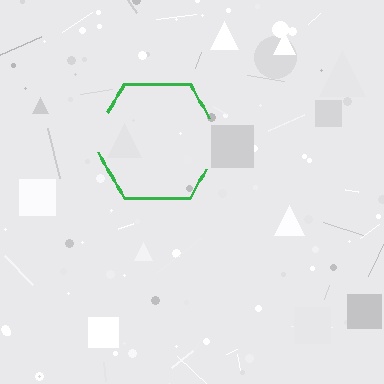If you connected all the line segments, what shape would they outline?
They would outline a hexagon.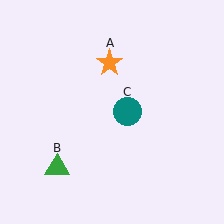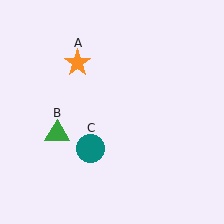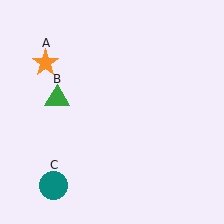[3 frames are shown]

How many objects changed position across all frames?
3 objects changed position: orange star (object A), green triangle (object B), teal circle (object C).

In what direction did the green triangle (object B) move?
The green triangle (object B) moved up.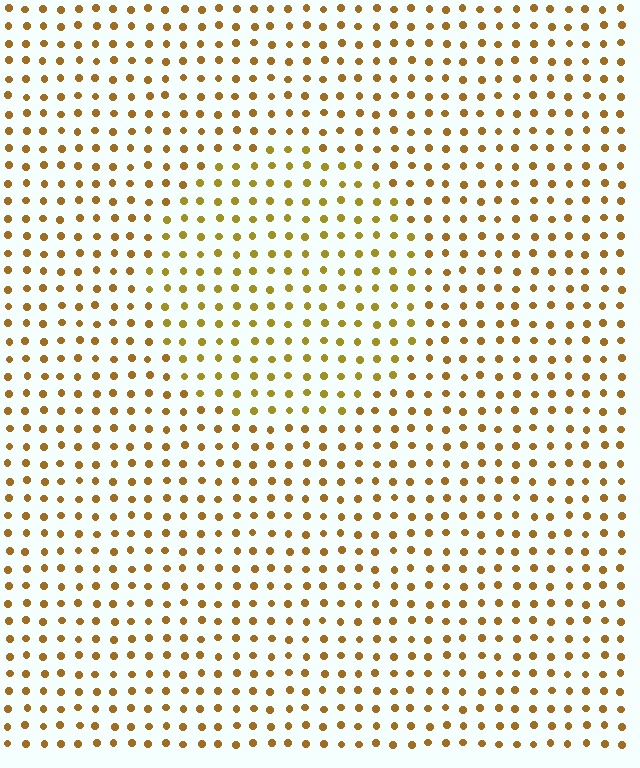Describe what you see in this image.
The image is filled with small brown elements in a uniform arrangement. A circle-shaped region is visible where the elements are tinted to a slightly different hue, forming a subtle color boundary.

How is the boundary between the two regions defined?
The boundary is defined purely by a slight shift in hue (about 18 degrees). Spacing, size, and orientation are identical on both sides.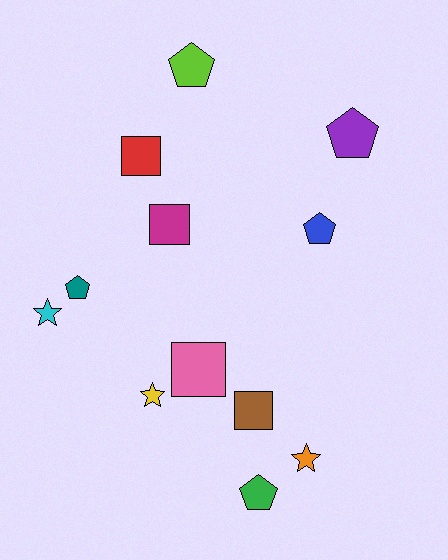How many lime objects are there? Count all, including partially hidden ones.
There is 1 lime object.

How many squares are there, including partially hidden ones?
There are 4 squares.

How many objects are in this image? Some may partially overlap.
There are 12 objects.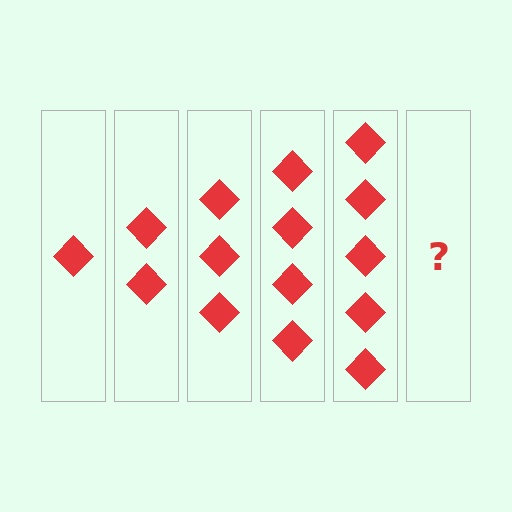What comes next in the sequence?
The next element should be 6 diamonds.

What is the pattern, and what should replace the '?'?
The pattern is that each step adds one more diamond. The '?' should be 6 diamonds.